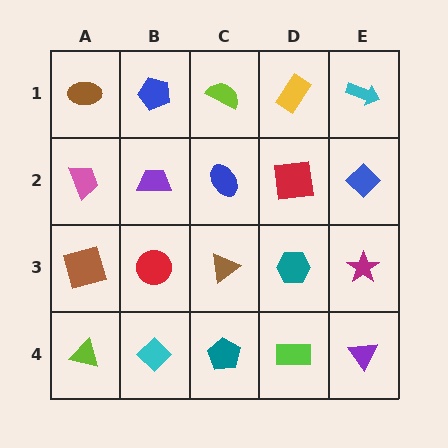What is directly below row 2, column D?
A teal hexagon.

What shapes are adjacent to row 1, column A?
A pink trapezoid (row 2, column A), a blue pentagon (row 1, column B).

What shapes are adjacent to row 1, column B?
A purple trapezoid (row 2, column B), a brown ellipse (row 1, column A), a lime semicircle (row 1, column C).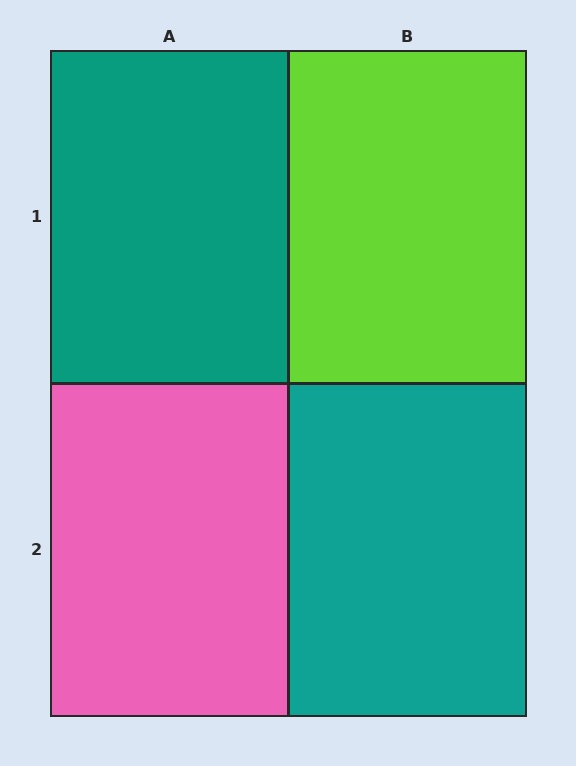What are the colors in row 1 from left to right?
Teal, lime.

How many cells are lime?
1 cell is lime.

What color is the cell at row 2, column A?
Pink.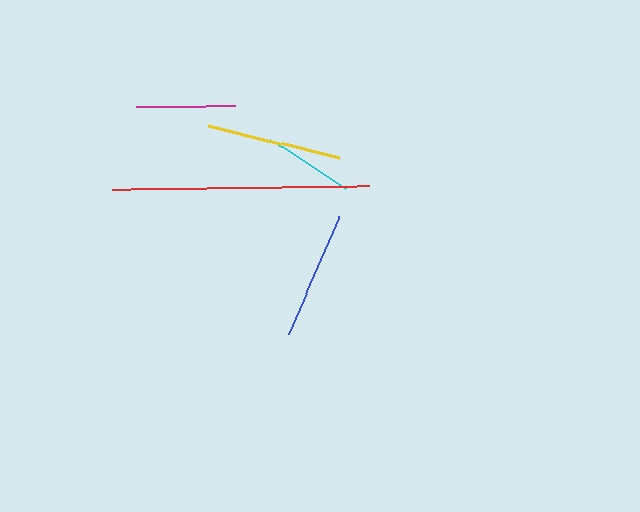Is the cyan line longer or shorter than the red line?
The red line is longer than the cyan line.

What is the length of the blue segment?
The blue segment is approximately 129 pixels long.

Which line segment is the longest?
The red line is the longest at approximately 257 pixels.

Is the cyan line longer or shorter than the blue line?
The blue line is longer than the cyan line.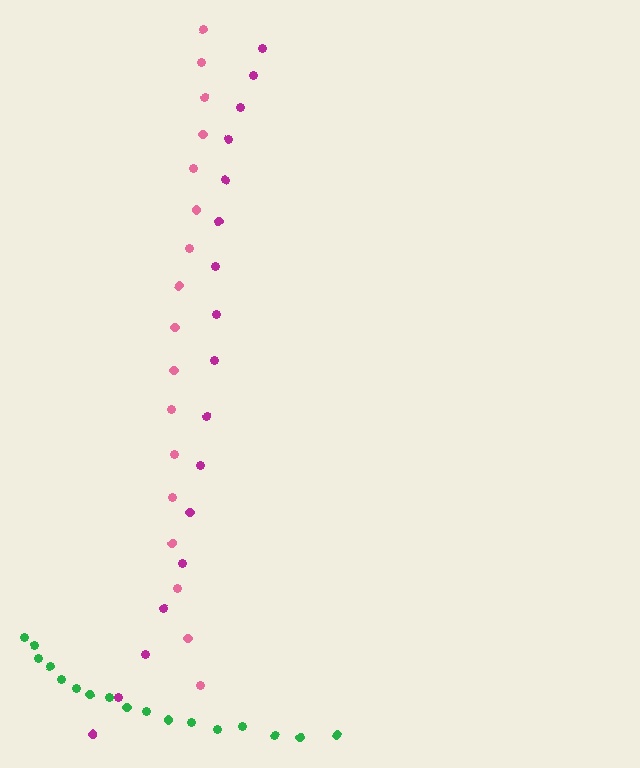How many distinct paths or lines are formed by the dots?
There are 3 distinct paths.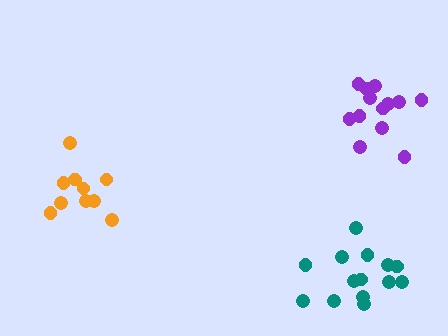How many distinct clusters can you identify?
There are 3 distinct clusters.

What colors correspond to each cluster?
The clusters are colored: teal, purple, orange.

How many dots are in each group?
Group 1: 14 dots, Group 2: 13 dots, Group 3: 10 dots (37 total).